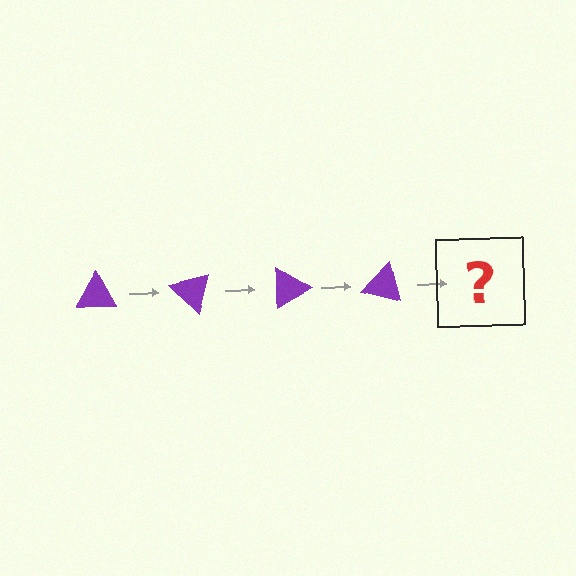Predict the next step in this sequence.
The next step is a purple triangle rotated 180 degrees.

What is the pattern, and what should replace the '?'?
The pattern is that the triangle rotates 45 degrees each step. The '?' should be a purple triangle rotated 180 degrees.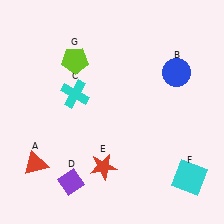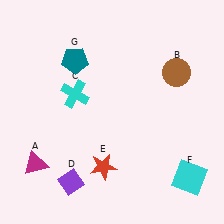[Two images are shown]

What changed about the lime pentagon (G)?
In Image 1, G is lime. In Image 2, it changed to teal.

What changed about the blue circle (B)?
In Image 1, B is blue. In Image 2, it changed to brown.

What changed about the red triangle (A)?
In Image 1, A is red. In Image 2, it changed to magenta.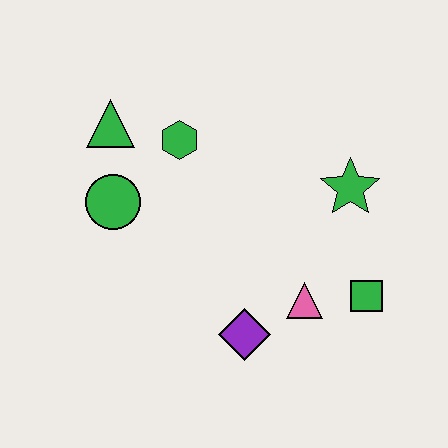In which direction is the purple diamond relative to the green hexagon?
The purple diamond is below the green hexagon.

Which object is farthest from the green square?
The green triangle is farthest from the green square.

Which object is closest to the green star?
The green square is closest to the green star.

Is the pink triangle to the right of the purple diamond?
Yes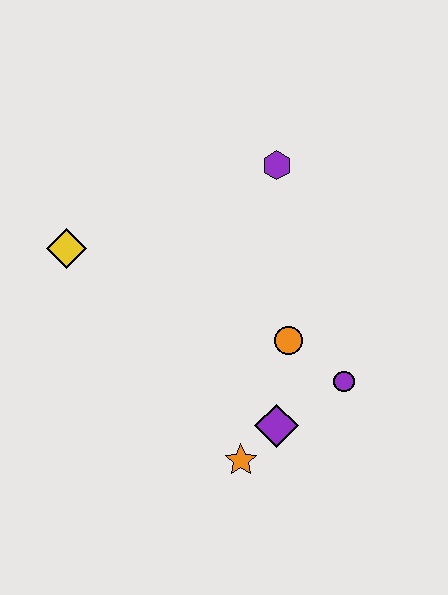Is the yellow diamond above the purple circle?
Yes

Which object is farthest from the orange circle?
The yellow diamond is farthest from the orange circle.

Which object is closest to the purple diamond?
The orange star is closest to the purple diamond.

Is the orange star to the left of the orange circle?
Yes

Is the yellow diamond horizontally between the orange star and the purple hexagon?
No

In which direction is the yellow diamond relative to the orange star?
The yellow diamond is above the orange star.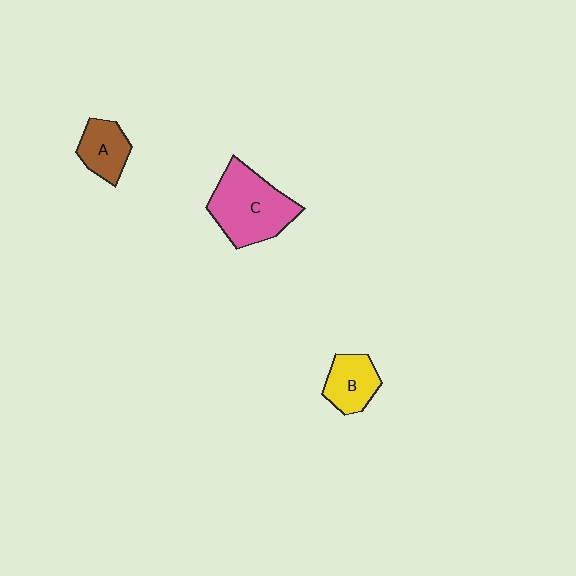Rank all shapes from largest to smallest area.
From largest to smallest: C (pink), B (yellow), A (brown).